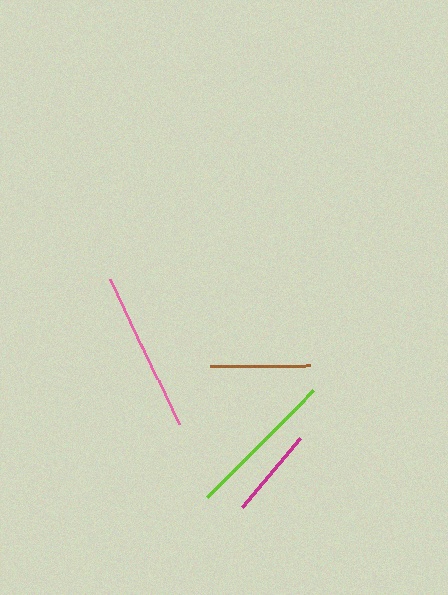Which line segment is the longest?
The pink line is the longest at approximately 161 pixels.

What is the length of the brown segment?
The brown segment is approximately 100 pixels long.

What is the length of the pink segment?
The pink segment is approximately 161 pixels long.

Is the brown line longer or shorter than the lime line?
The lime line is longer than the brown line.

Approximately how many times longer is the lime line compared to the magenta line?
The lime line is approximately 1.7 times the length of the magenta line.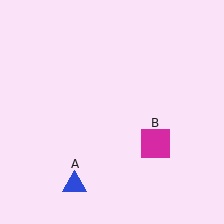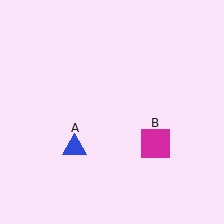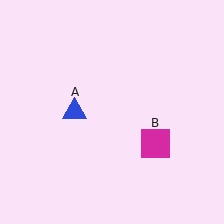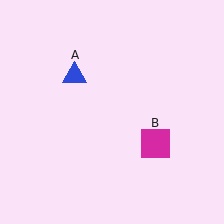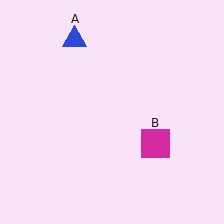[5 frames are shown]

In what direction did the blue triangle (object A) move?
The blue triangle (object A) moved up.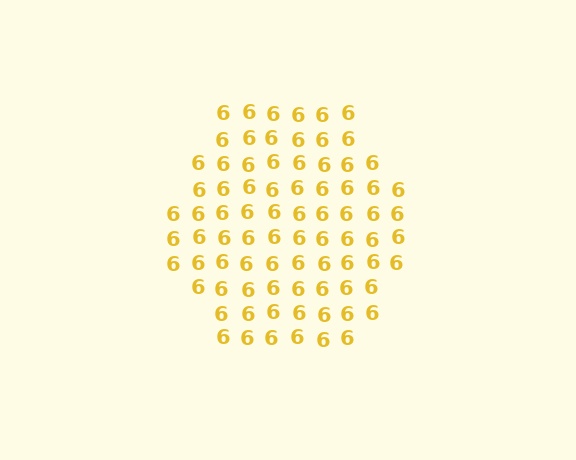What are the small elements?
The small elements are digit 6's.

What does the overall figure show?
The overall figure shows a hexagon.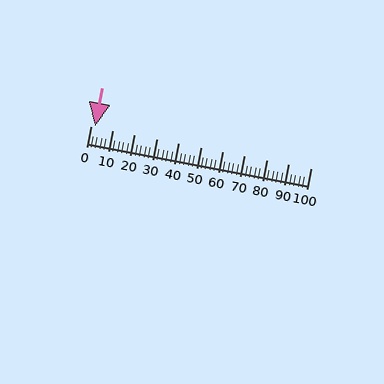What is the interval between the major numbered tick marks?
The major tick marks are spaced 10 units apart.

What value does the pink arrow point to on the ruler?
The pink arrow points to approximately 2.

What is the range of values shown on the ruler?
The ruler shows values from 0 to 100.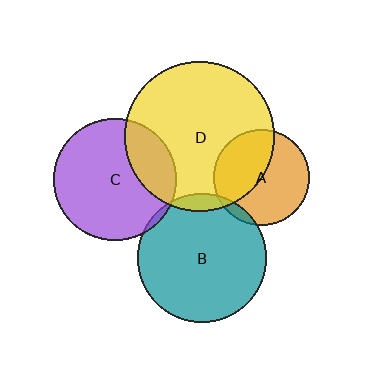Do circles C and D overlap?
Yes.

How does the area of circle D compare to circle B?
Approximately 1.4 times.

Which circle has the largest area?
Circle D (yellow).